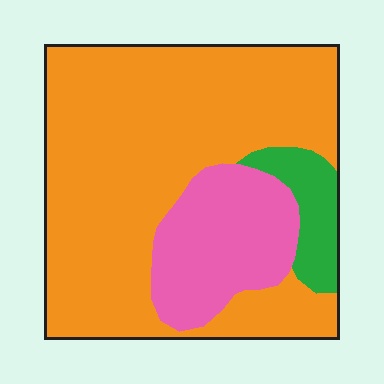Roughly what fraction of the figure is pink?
Pink covers about 20% of the figure.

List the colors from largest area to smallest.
From largest to smallest: orange, pink, green.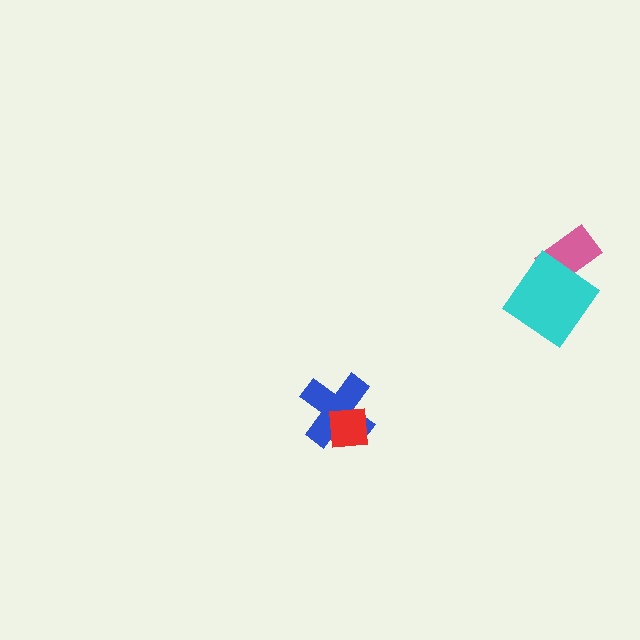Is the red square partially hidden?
No, no other shape covers it.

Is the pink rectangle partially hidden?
Yes, it is partially covered by another shape.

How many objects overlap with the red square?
1 object overlaps with the red square.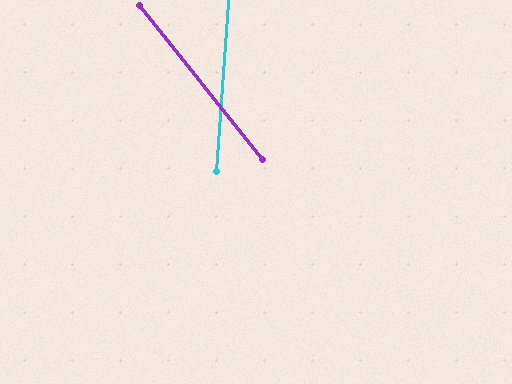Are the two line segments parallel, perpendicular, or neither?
Neither parallel nor perpendicular — they differ by about 43°.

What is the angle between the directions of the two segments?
Approximately 43 degrees.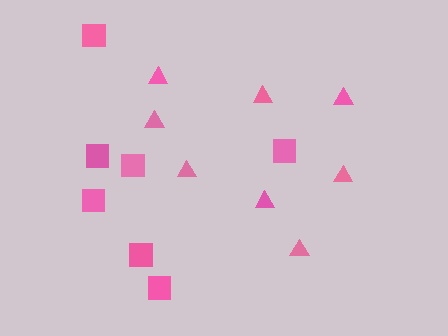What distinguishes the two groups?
There are 2 groups: one group of triangles (8) and one group of squares (7).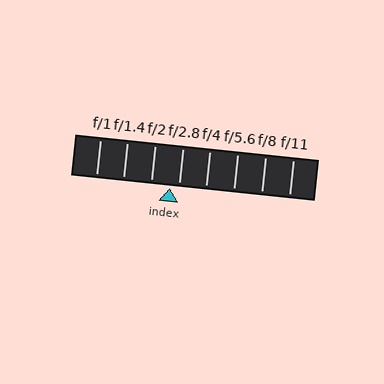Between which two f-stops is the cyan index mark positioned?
The index mark is between f/2 and f/2.8.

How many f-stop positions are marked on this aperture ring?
There are 8 f-stop positions marked.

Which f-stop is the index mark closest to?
The index mark is closest to f/2.8.